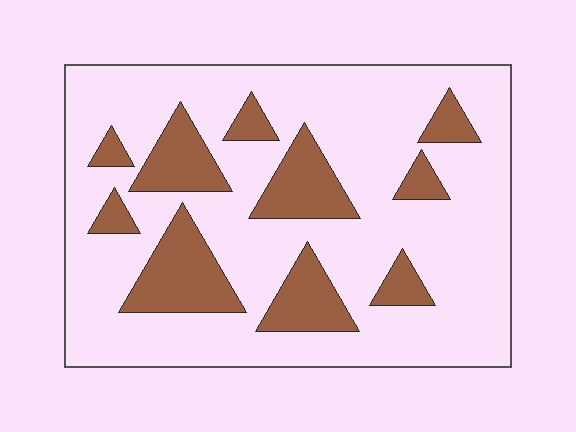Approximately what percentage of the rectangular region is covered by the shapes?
Approximately 25%.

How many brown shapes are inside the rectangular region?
10.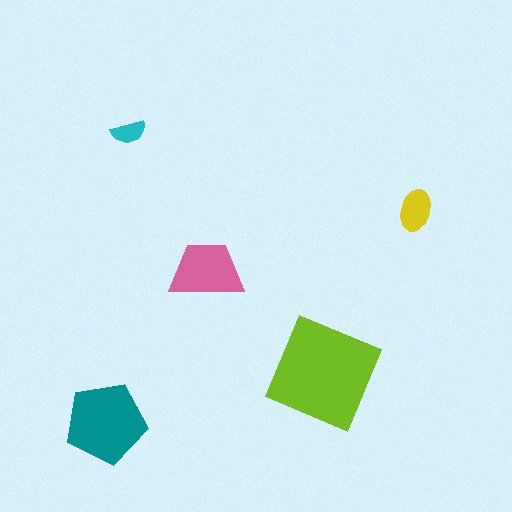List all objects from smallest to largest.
The cyan semicircle, the yellow ellipse, the pink trapezoid, the teal pentagon, the lime diamond.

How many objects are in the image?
There are 5 objects in the image.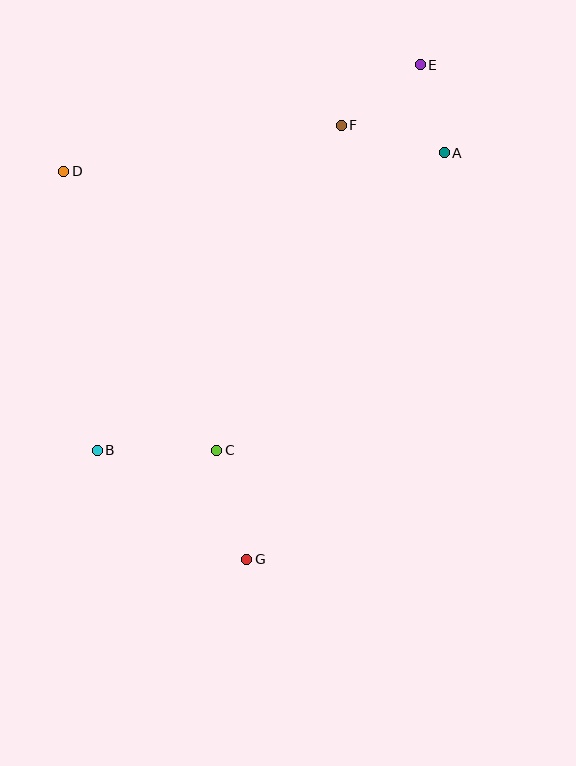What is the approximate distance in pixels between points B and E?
The distance between B and E is approximately 503 pixels.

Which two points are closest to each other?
Points A and E are closest to each other.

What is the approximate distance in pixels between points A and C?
The distance between A and C is approximately 375 pixels.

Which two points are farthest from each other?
Points E and G are farthest from each other.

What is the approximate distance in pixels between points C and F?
The distance between C and F is approximately 348 pixels.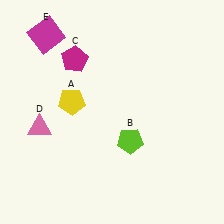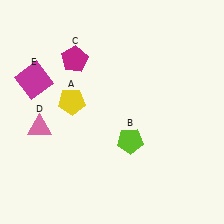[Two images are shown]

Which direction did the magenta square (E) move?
The magenta square (E) moved down.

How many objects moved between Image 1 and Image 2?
1 object moved between the two images.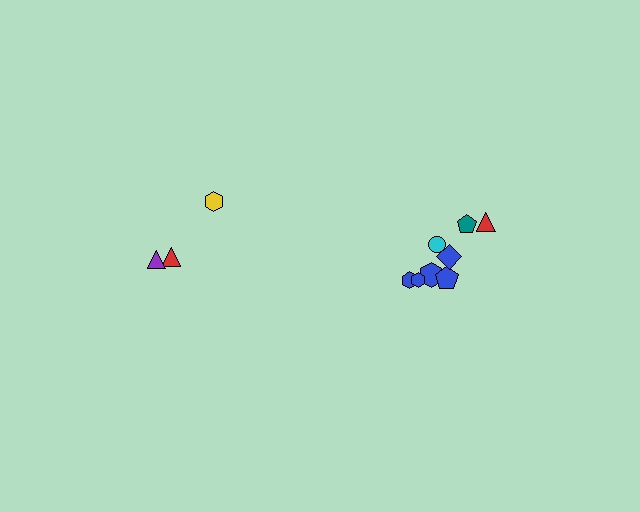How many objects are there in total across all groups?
There are 11 objects.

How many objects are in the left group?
There are 3 objects.